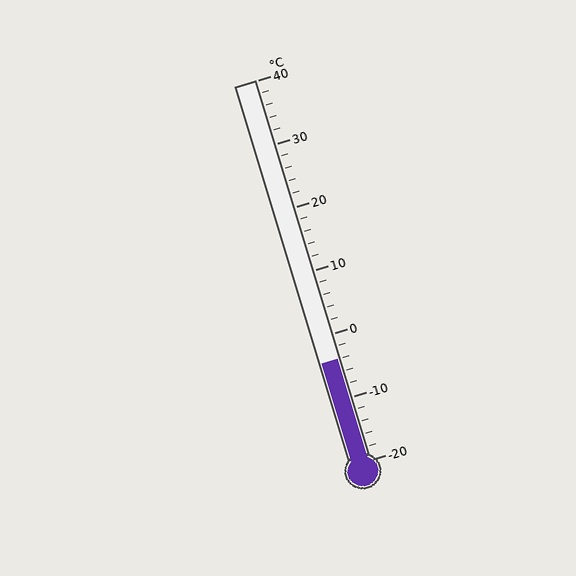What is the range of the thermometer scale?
The thermometer scale ranges from -20°C to 40°C.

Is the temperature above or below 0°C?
The temperature is below 0°C.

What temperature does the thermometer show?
The thermometer shows approximately -4°C.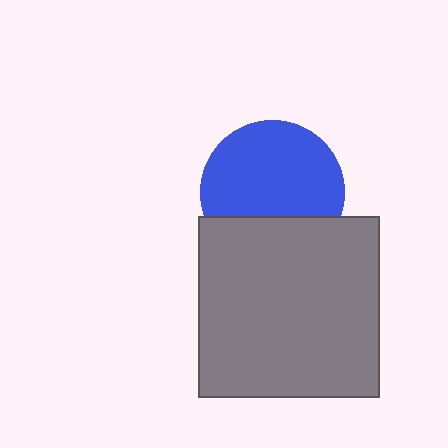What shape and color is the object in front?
The object in front is a gray square.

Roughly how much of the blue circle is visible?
Most of it is visible (roughly 70%).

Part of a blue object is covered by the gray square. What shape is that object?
It is a circle.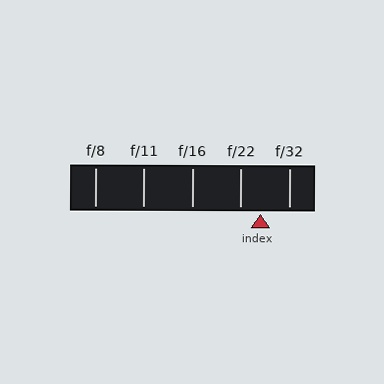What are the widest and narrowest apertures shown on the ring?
The widest aperture shown is f/8 and the narrowest is f/32.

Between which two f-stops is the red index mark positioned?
The index mark is between f/22 and f/32.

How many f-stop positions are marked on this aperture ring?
There are 5 f-stop positions marked.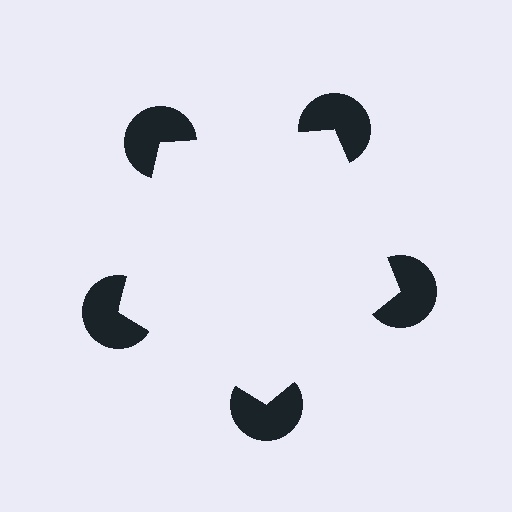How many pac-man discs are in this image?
There are 5 — one at each vertex of the illusory pentagon.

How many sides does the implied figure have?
5 sides.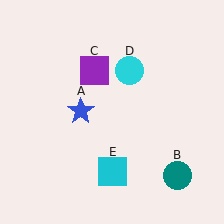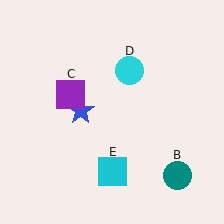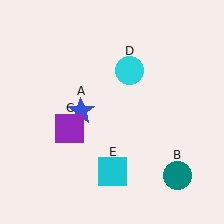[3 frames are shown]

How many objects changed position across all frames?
1 object changed position: purple square (object C).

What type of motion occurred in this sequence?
The purple square (object C) rotated counterclockwise around the center of the scene.